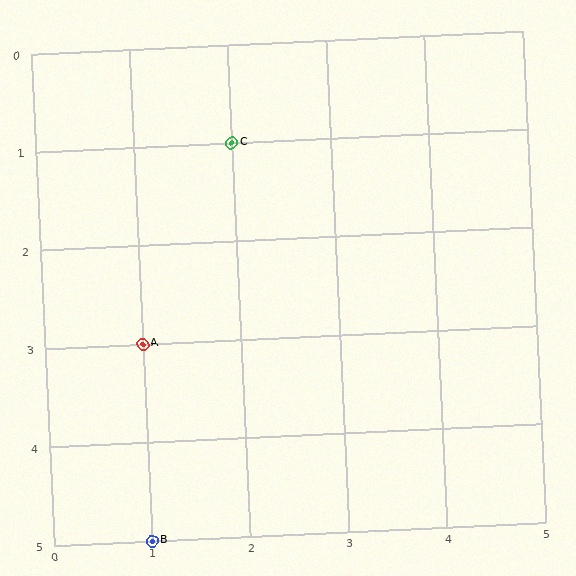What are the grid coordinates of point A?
Point A is at grid coordinates (1, 3).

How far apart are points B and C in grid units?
Points B and C are 1 column and 4 rows apart (about 4.1 grid units diagonally).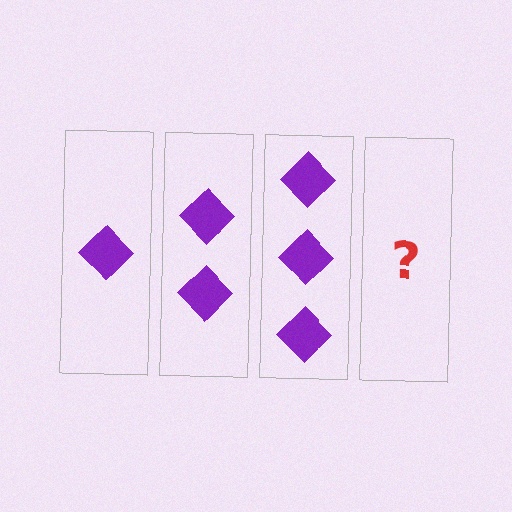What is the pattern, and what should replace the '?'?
The pattern is that each step adds one more diamond. The '?' should be 4 diamonds.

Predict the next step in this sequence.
The next step is 4 diamonds.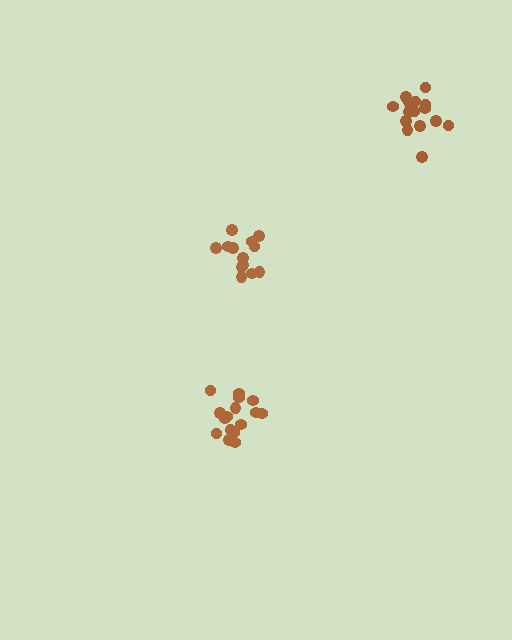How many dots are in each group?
Group 1: 16 dots, Group 2: 15 dots, Group 3: 13 dots (44 total).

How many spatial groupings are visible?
There are 3 spatial groupings.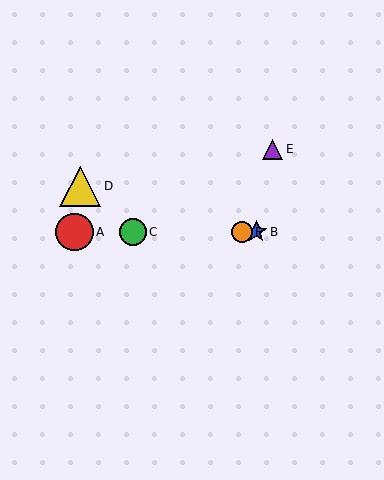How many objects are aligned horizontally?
4 objects (A, B, C, F) are aligned horizontally.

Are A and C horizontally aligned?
Yes, both are at y≈232.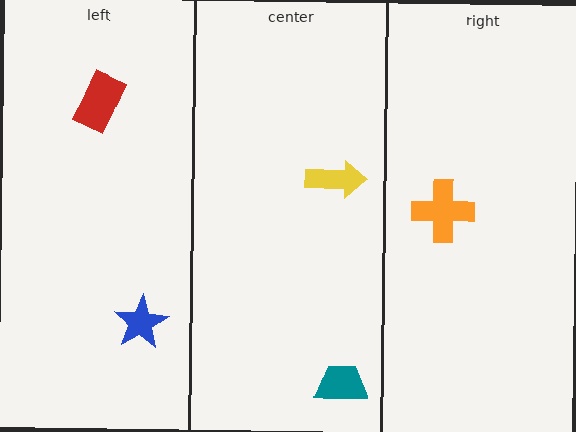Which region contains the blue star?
The left region.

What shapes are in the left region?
The red rectangle, the blue star.